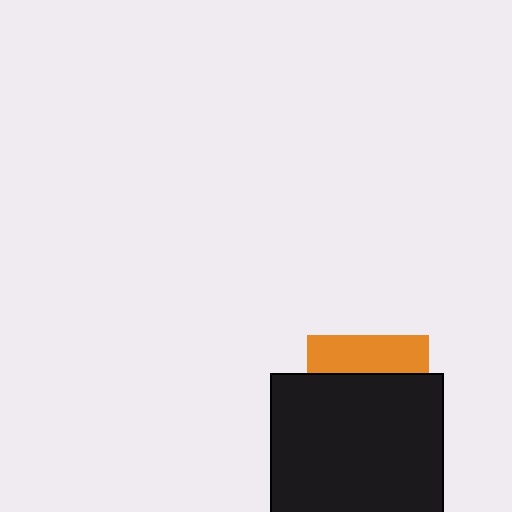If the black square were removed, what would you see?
You would see the complete orange square.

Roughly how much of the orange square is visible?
A small part of it is visible (roughly 31%).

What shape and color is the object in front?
The object in front is a black square.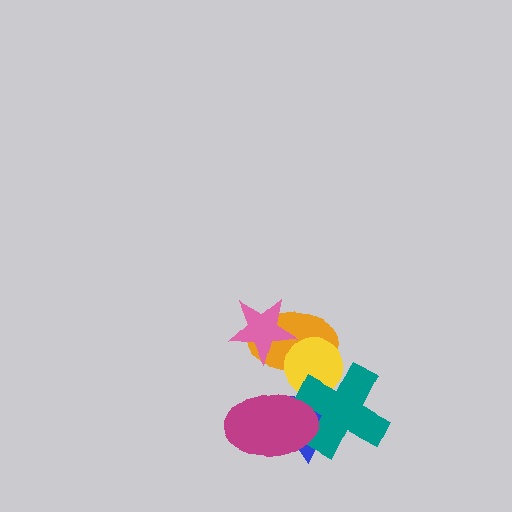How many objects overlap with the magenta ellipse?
2 objects overlap with the magenta ellipse.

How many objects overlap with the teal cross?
3 objects overlap with the teal cross.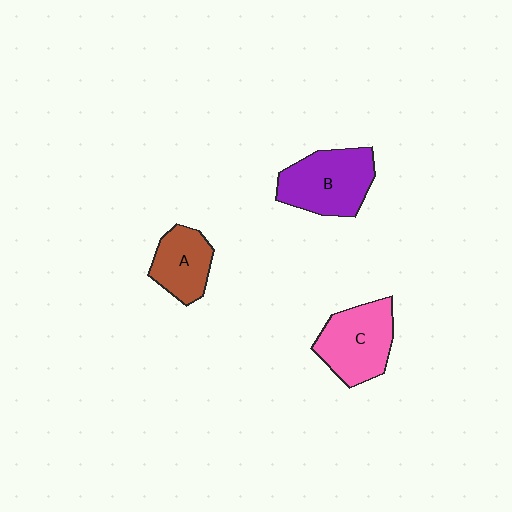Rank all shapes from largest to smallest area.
From largest to smallest: B (purple), C (pink), A (brown).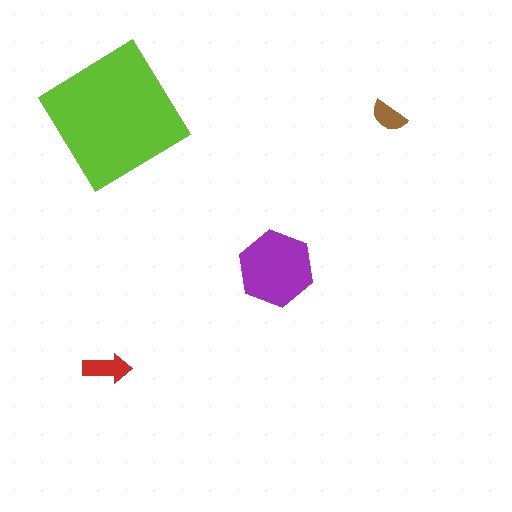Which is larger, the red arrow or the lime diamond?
The lime diamond.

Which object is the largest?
The lime diamond.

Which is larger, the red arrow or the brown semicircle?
The red arrow.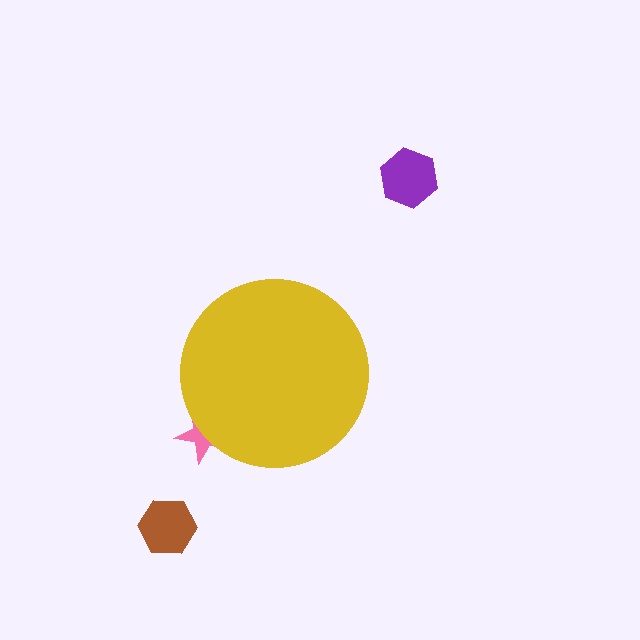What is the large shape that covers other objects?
A yellow circle.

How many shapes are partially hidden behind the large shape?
1 shape is partially hidden.